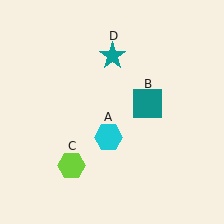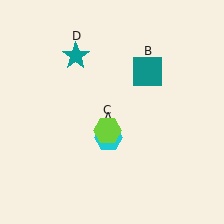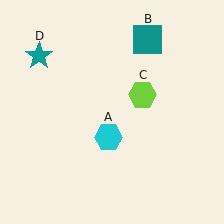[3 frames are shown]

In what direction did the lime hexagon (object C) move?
The lime hexagon (object C) moved up and to the right.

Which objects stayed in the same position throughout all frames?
Cyan hexagon (object A) remained stationary.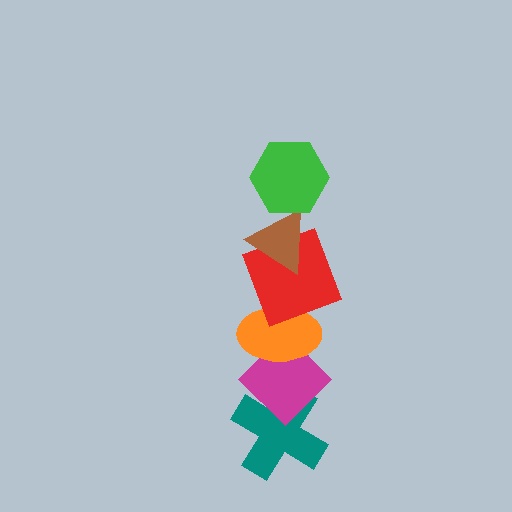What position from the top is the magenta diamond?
The magenta diamond is 5th from the top.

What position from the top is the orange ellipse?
The orange ellipse is 4th from the top.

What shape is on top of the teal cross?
The magenta diamond is on top of the teal cross.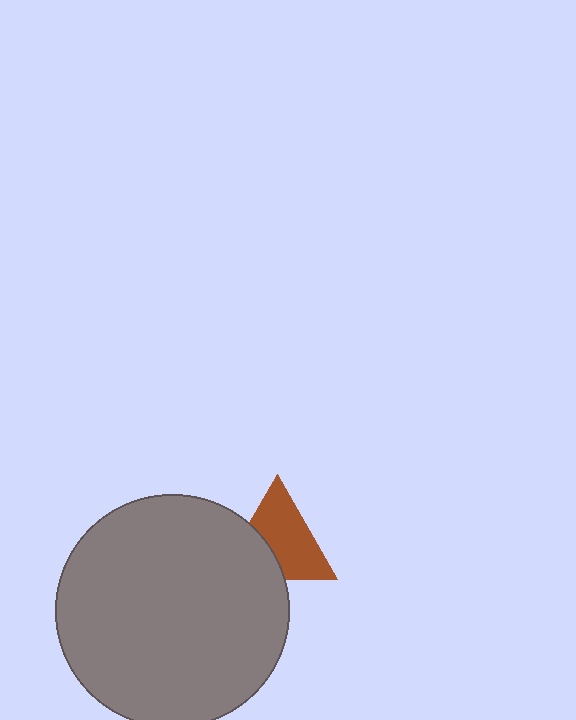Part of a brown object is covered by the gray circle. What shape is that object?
It is a triangle.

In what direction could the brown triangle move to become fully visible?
The brown triangle could move toward the upper-right. That would shift it out from behind the gray circle entirely.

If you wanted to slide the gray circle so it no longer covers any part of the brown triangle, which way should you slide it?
Slide it toward the lower-left — that is the most direct way to separate the two shapes.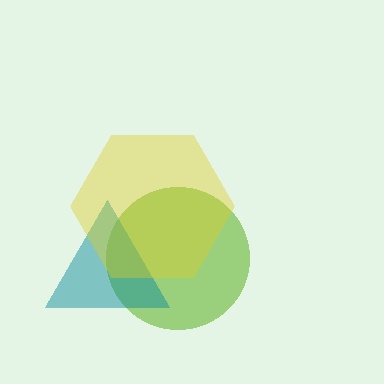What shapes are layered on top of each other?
The layered shapes are: a lime circle, a teal triangle, a yellow hexagon.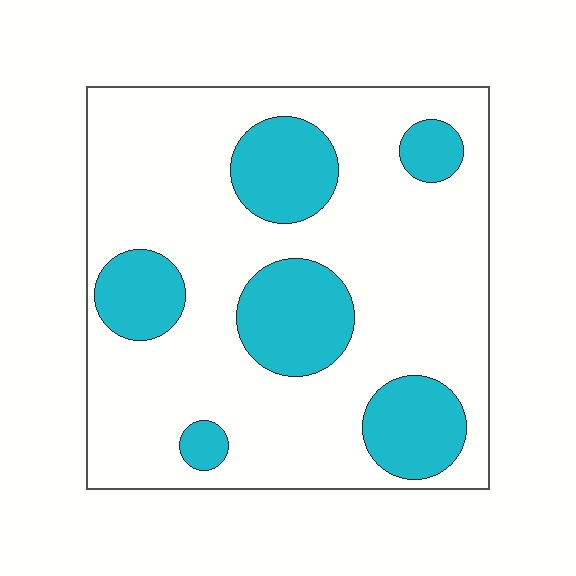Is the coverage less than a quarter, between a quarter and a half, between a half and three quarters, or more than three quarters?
Between a quarter and a half.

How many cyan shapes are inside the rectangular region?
6.